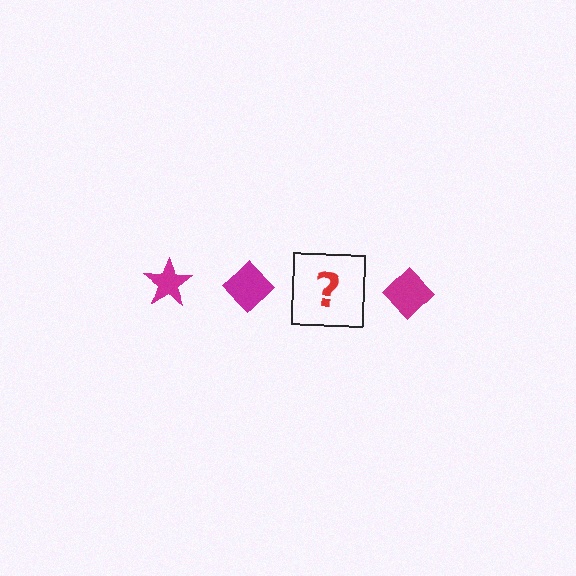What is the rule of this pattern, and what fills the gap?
The rule is that the pattern cycles through star, diamond shapes in magenta. The gap should be filled with a magenta star.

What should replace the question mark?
The question mark should be replaced with a magenta star.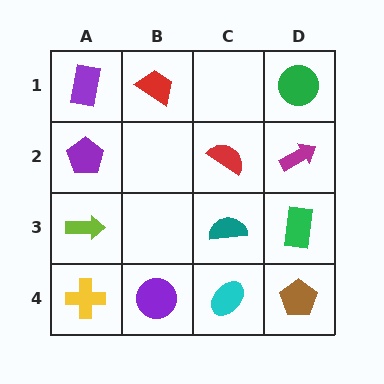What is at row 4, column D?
A brown pentagon.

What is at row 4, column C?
A cyan ellipse.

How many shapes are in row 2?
3 shapes.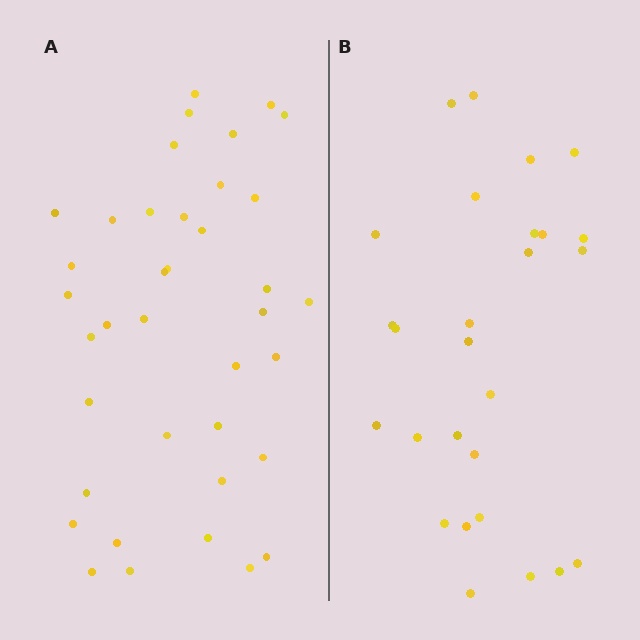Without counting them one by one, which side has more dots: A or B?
Region A (the left region) has more dots.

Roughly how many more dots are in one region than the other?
Region A has roughly 12 or so more dots than region B.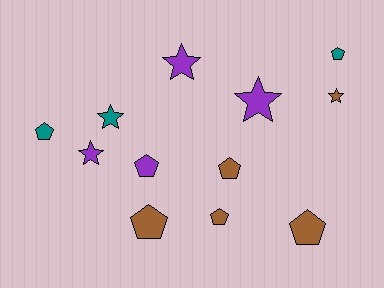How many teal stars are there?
There is 1 teal star.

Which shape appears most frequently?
Pentagon, with 7 objects.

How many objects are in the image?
There are 12 objects.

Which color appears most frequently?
Brown, with 5 objects.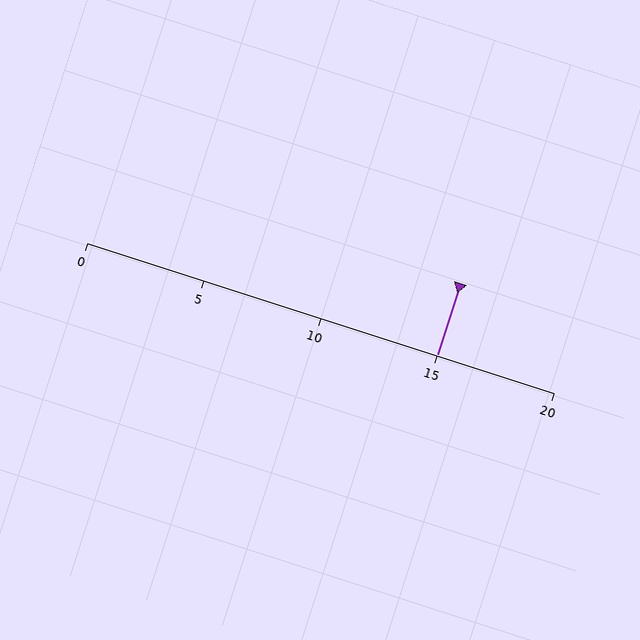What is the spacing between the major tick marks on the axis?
The major ticks are spaced 5 apart.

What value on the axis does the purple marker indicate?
The marker indicates approximately 15.